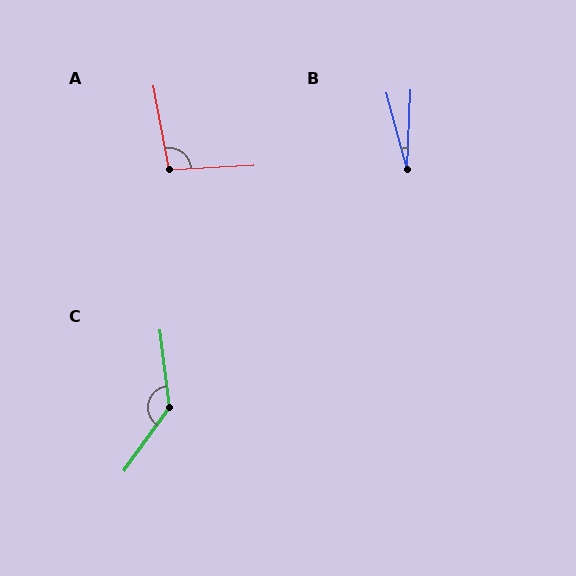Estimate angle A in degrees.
Approximately 97 degrees.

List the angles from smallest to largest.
B (17°), A (97°), C (137°).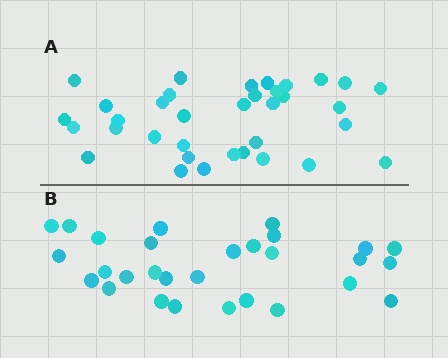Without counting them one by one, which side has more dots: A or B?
Region A (the top region) has more dots.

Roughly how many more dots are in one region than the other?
Region A has about 6 more dots than region B.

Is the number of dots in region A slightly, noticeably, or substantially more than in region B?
Region A has only slightly more — the two regions are fairly close. The ratio is roughly 1.2 to 1.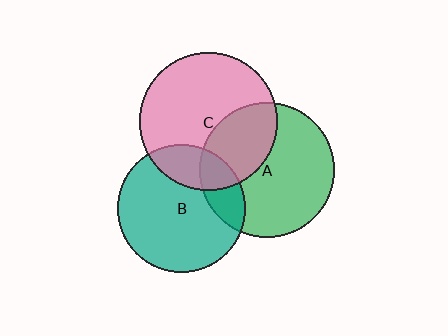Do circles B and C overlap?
Yes.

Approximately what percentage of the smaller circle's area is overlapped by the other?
Approximately 20%.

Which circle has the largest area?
Circle C (pink).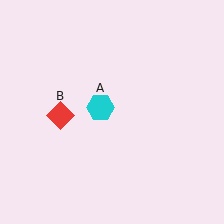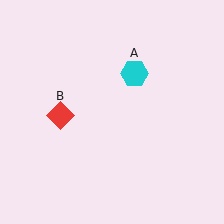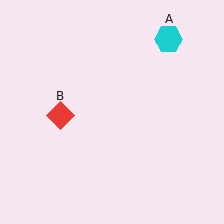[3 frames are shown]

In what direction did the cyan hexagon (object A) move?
The cyan hexagon (object A) moved up and to the right.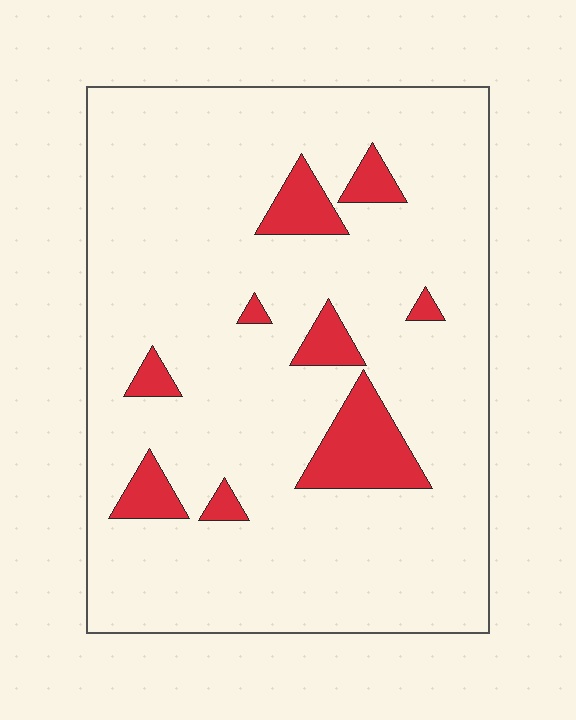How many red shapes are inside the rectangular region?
9.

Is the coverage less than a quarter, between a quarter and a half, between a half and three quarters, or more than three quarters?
Less than a quarter.